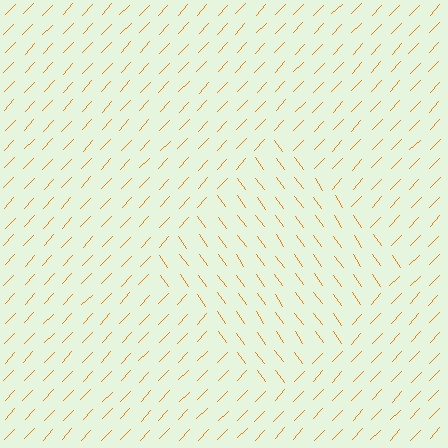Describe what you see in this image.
The image is filled with small orange line segments. A diamond region in the image has lines oriented differently from the surrounding lines, creating a visible texture boundary.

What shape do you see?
I see a diamond.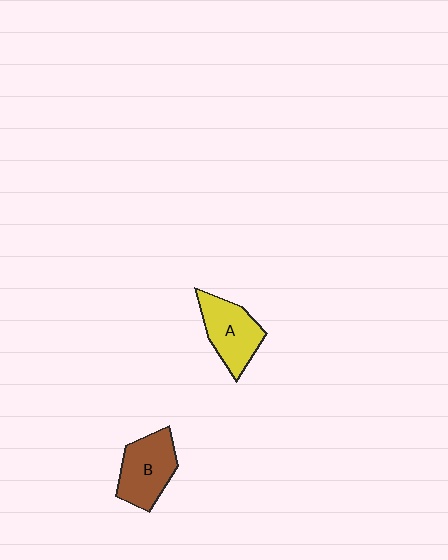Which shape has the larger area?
Shape B (brown).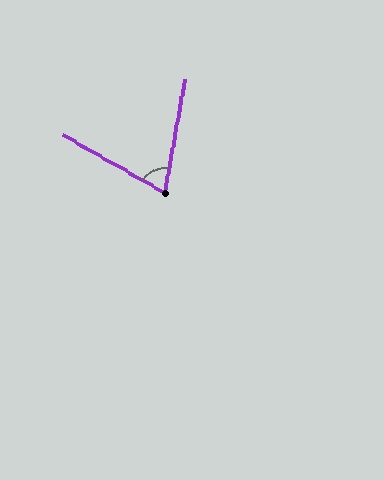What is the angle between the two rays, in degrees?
Approximately 71 degrees.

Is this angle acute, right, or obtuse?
It is acute.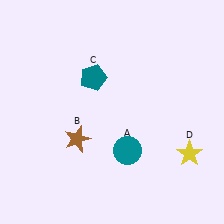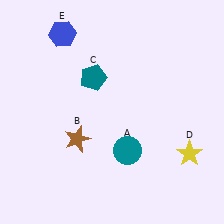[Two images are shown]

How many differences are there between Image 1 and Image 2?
There is 1 difference between the two images.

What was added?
A blue hexagon (E) was added in Image 2.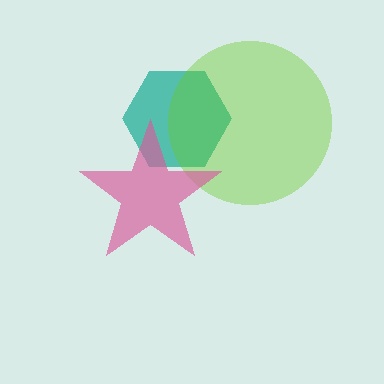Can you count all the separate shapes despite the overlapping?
Yes, there are 3 separate shapes.